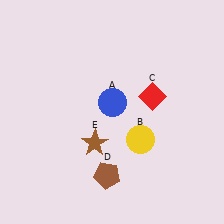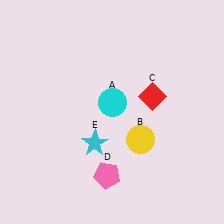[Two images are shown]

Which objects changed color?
A changed from blue to cyan. D changed from brown to pink. E changed from brown to cyan.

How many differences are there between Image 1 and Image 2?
There are 3 differences between the two images.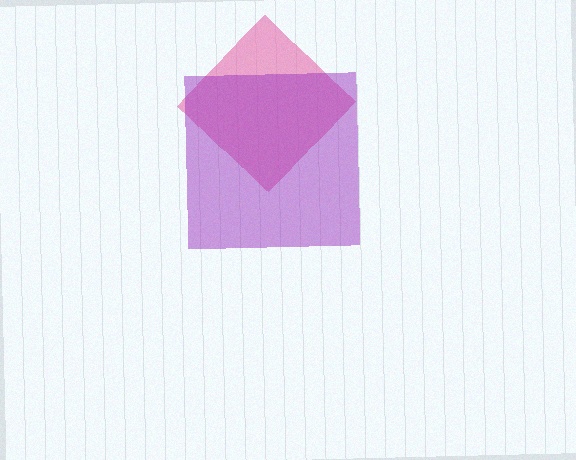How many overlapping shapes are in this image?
There are 2 overlapping shapes in the image.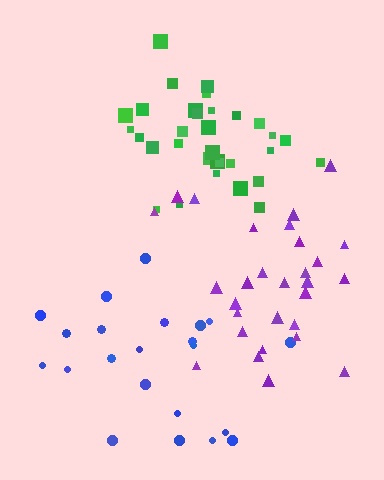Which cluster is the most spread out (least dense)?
Blue.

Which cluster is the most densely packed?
Green.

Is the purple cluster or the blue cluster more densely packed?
Purple.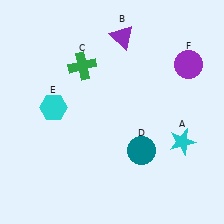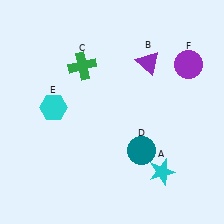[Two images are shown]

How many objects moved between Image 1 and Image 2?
2 objects moved between the two images.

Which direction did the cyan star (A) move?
The cyan star (A) moved down.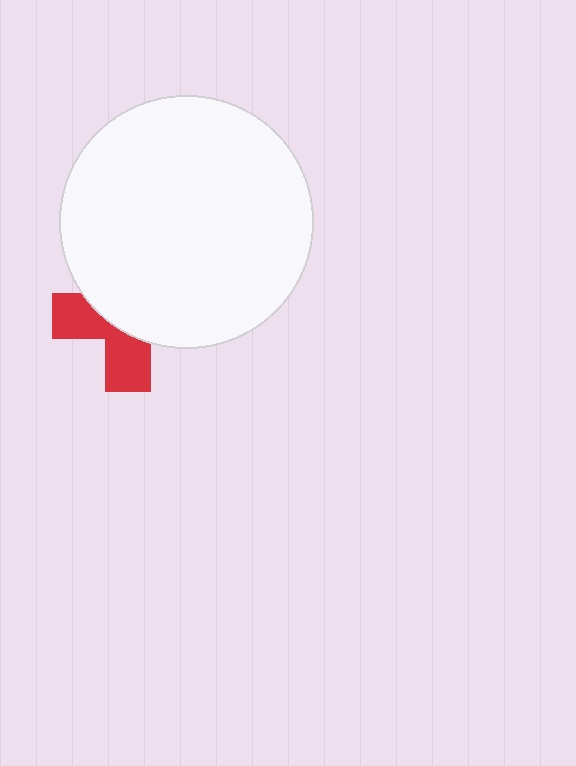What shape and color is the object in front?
The object in front is a white circle.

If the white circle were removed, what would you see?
You would see the complete red cross.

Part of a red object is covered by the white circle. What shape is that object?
It is a cross.